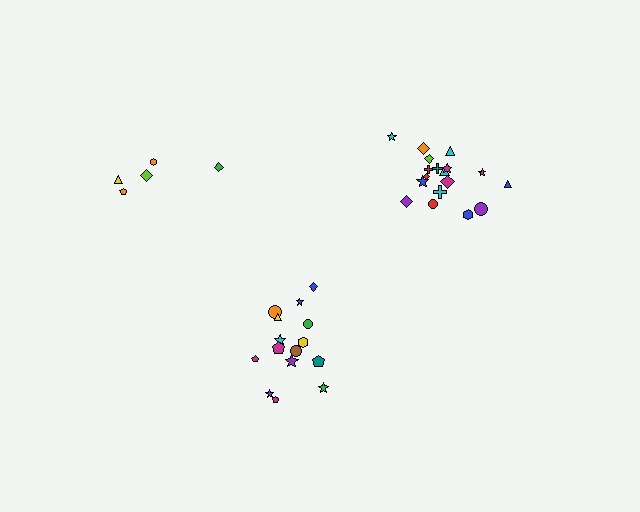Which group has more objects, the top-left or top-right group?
The top-right group.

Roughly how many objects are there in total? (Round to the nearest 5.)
Roughly 40 objects in total.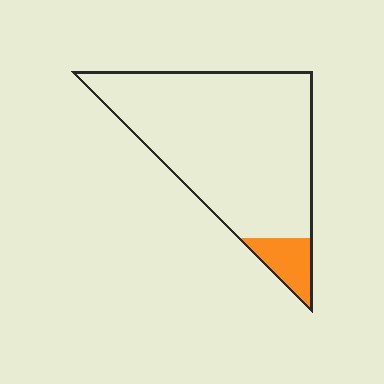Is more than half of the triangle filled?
No.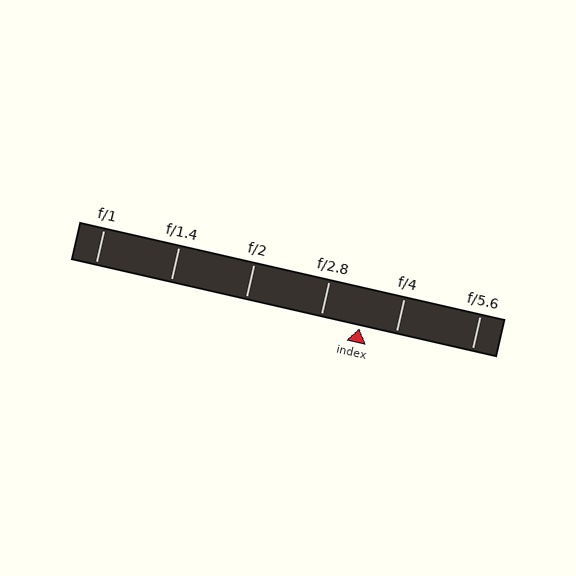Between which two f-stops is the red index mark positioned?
The index mark is between f/2.8 and f/4.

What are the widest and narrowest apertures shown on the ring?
The widest aperture shown is f/1 and the narrowest is f/5.6.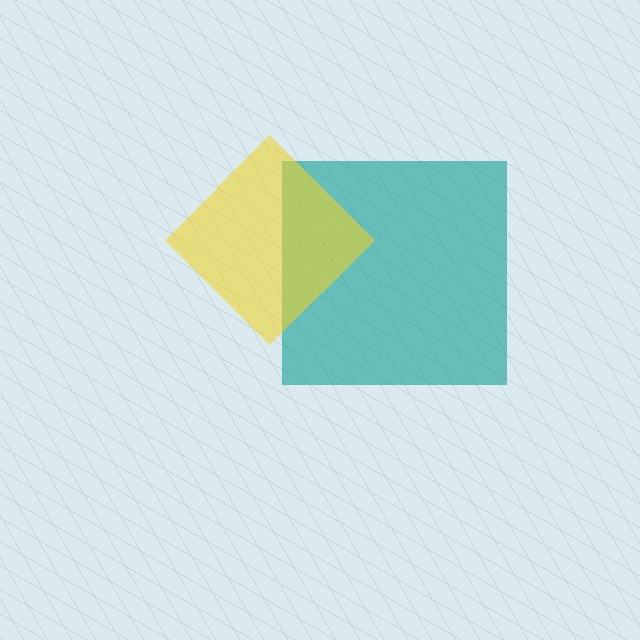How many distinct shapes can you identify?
There are 2 distinct shapes: a teal square, a yellow diamond.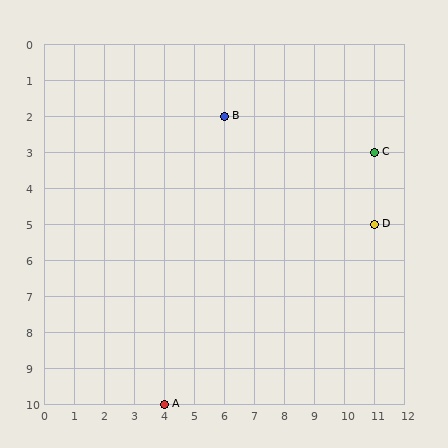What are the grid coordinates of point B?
Point B is at grid coordinates (6, 2).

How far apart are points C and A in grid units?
Points C and A are 7 columns and 7 rows apart (about 9.9 grid units diagonally).